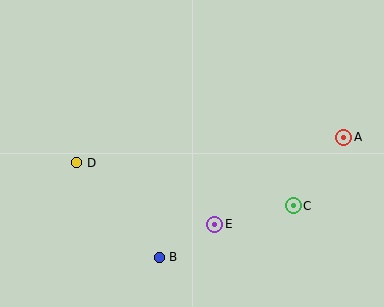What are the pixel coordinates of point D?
Point D is at (77, 163).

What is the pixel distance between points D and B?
The distance between D and B is 126 pixels.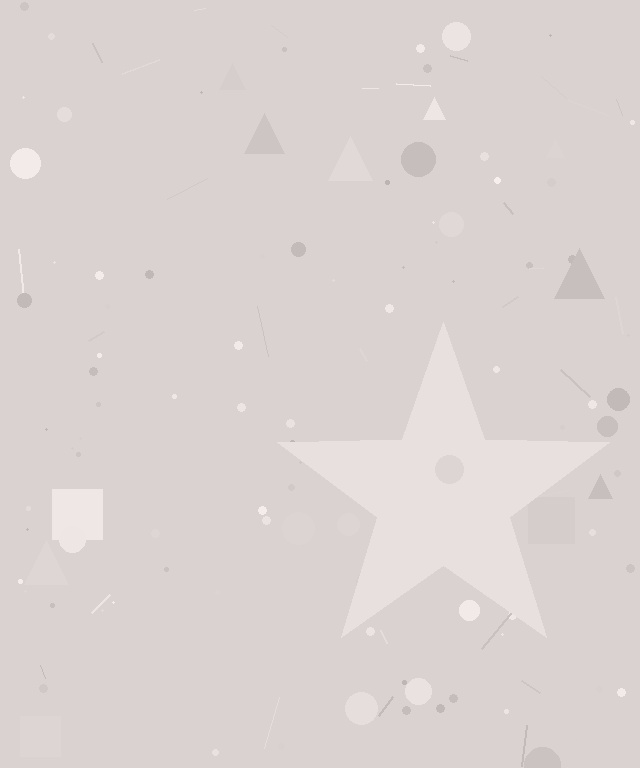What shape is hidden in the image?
A star is hidden in the image.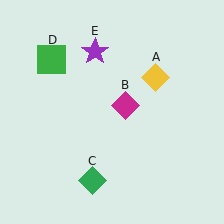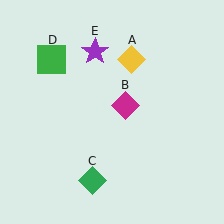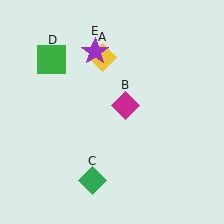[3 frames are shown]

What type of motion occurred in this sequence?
The yellow diamond (object A) rotated counterclockwise around the center of the scene.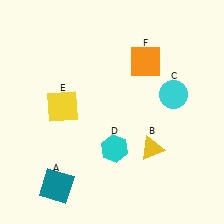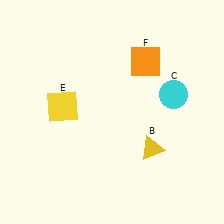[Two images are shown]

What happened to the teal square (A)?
The teal square (A) was removed in Image 2. It was in the bottom-left area of Image 1.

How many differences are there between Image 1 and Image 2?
There are 2 differences between the two images.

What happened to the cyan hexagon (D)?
The cyan hexagon (D) was removed in Image 2. It was in the bottom-right area of Image 1.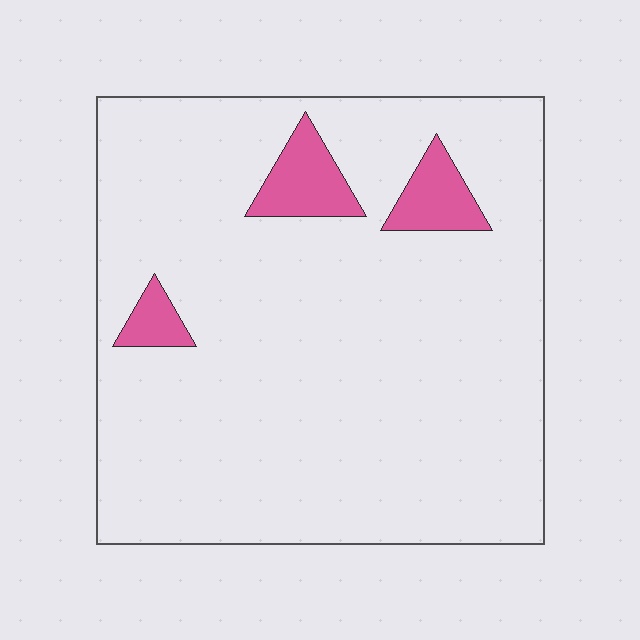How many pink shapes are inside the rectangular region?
3.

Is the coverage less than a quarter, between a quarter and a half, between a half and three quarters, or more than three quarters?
Less than a quarter.